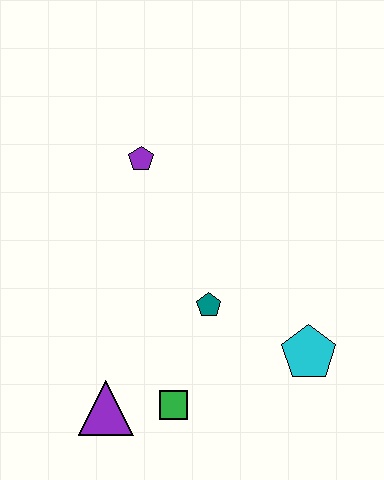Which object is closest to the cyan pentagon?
The teal pentagon is closest to the cyan pentagon.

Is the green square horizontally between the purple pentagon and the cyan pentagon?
Yes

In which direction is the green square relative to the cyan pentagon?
The green square is to the left of the cyan pentagon.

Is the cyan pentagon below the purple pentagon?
Yes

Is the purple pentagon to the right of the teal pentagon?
No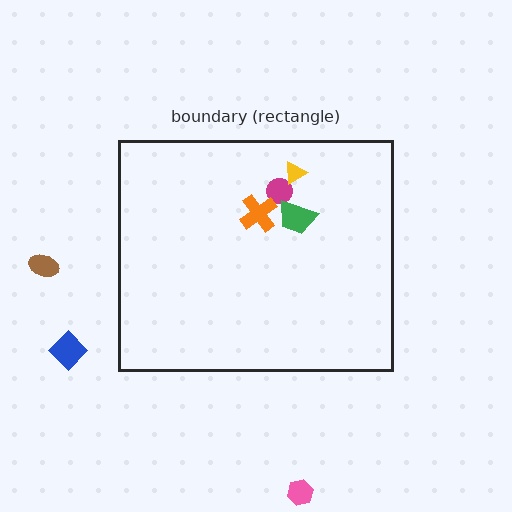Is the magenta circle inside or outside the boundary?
Inside.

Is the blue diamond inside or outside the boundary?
Outside.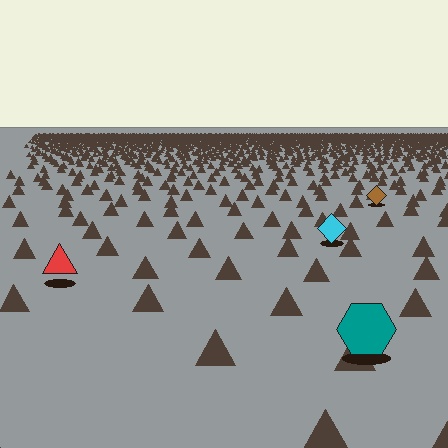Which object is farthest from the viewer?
The brown diamond is farthest from the viewer. It appears smaller and the ground texture around it is denser.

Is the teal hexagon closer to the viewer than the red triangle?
Yes. The teal hexagon is closer — you can tell from the texture gradient: the ground texture is coarser near it.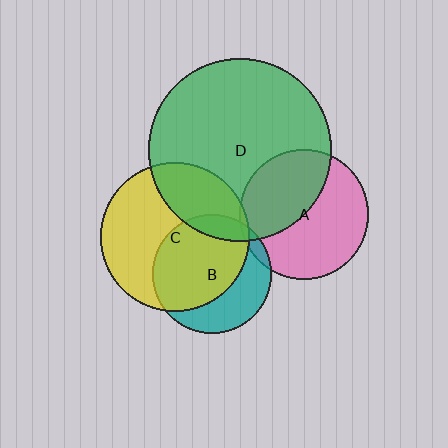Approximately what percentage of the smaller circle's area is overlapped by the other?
Approximately 45%.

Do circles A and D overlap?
Yes.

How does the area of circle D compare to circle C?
Approximately 1.5 times.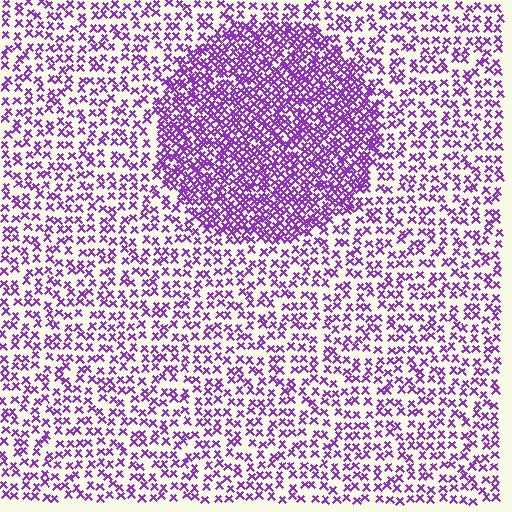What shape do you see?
I see a circle.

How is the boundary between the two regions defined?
The boundary is defined by a change in element density (approximately 2.3x ratio). All elements are the same color, size, and shape.